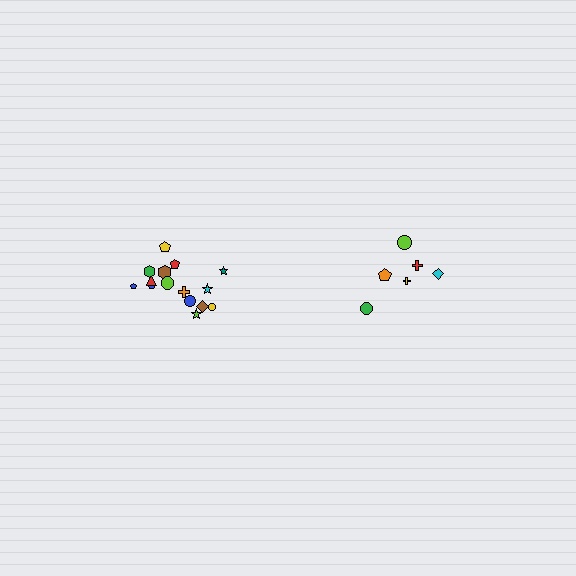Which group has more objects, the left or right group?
The left group.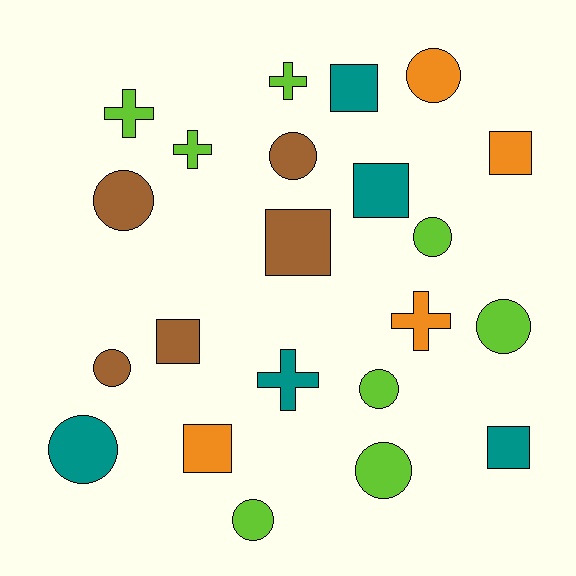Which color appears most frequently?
Lime, with 8 objects.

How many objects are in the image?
There are 22 objects.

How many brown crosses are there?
There are no brown crosses.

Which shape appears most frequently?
Circle, with 10 objects.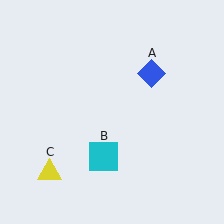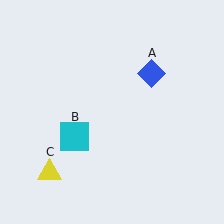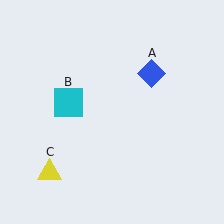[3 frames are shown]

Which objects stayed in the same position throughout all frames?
Blue diamond (object A) and yellow triangle (object C) remained stationary.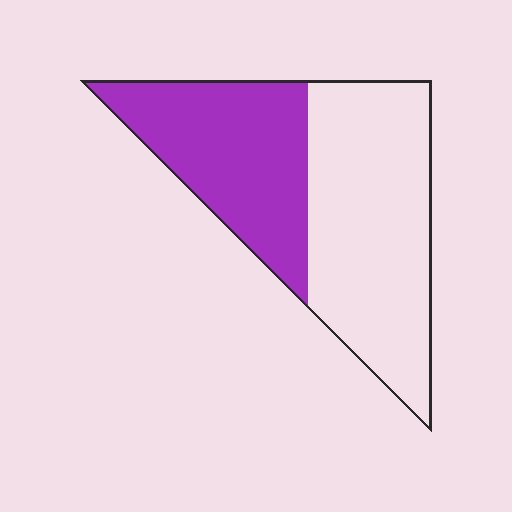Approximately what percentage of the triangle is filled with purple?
Approximately 40%.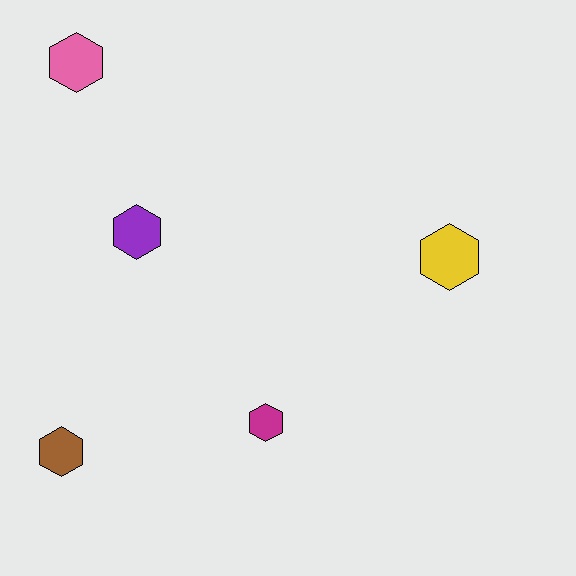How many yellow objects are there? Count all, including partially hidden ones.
There is 1 yellow object.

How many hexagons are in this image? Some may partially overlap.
There are 5 hexagons.